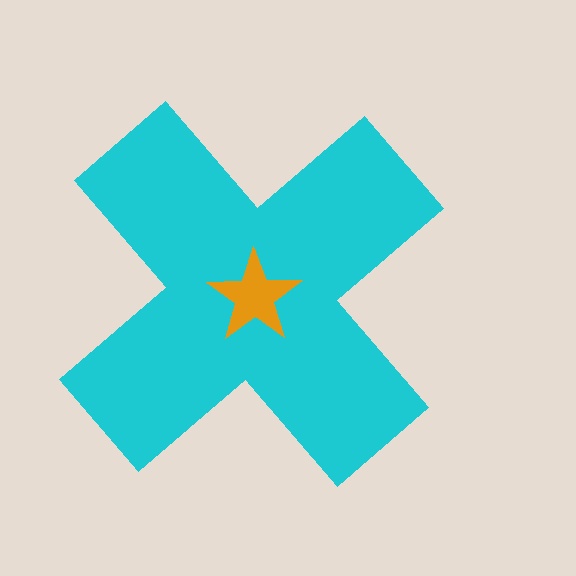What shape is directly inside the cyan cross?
The orange star.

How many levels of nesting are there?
2.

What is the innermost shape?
The orange star.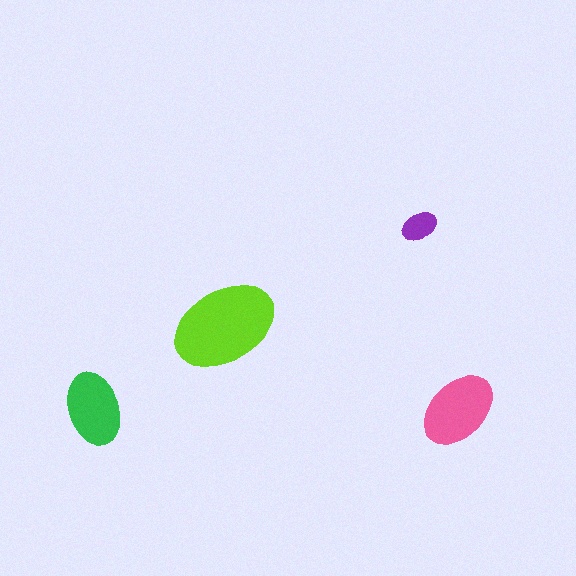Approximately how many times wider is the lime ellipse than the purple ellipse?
About 3 times wider.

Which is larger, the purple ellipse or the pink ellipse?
The pink one.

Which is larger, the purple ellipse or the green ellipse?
The green one.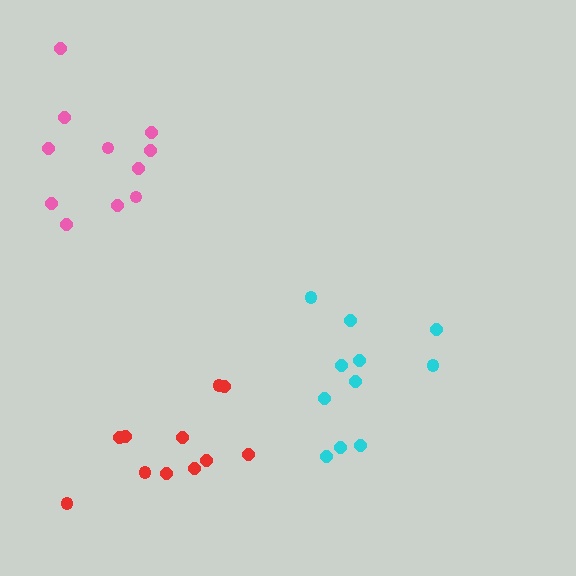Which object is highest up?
The pink cluster is topmost.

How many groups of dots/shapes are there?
There are 3 groups.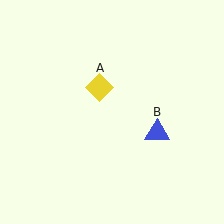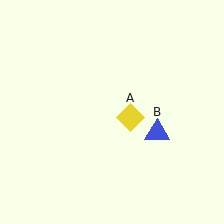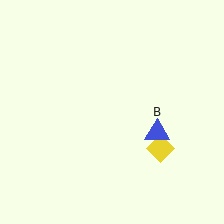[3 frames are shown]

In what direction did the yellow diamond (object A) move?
The yellow diamond (object A) moved down and to the right.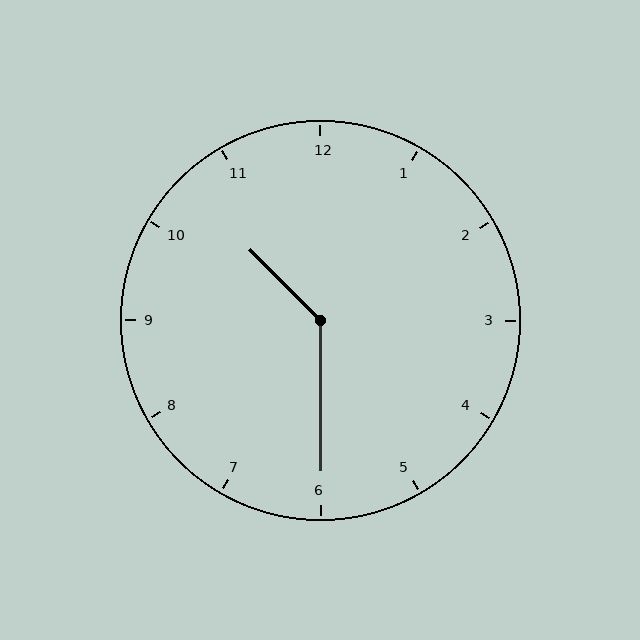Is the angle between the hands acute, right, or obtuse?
It is obtuse.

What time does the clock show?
10:30.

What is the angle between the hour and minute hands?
Approximately 135 degrees.